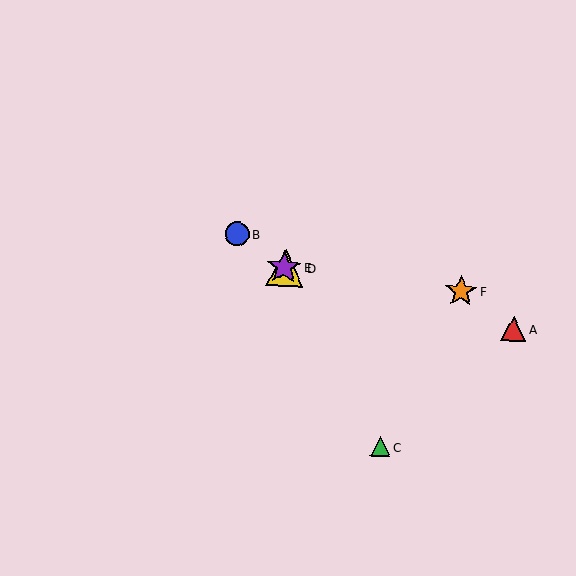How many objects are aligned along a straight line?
3 objects (B, D, E) are aligned along a straight line.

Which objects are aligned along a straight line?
Objects B, D, E are aligned along a straight line.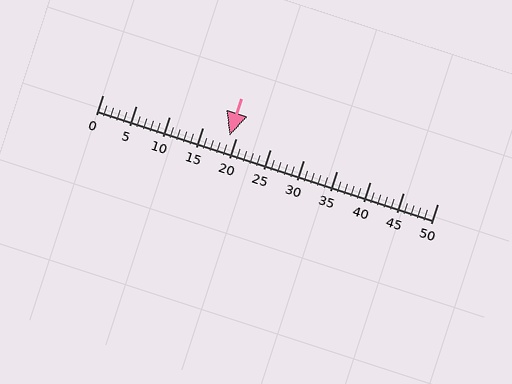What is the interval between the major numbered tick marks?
The major tick marks are spaced 5 units apart.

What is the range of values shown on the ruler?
The ruler shows values from 0 to 50.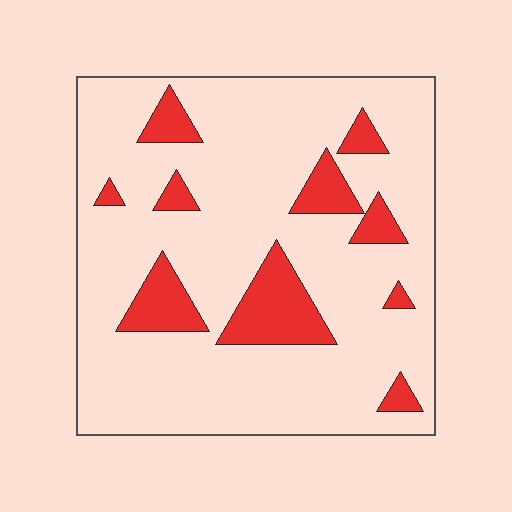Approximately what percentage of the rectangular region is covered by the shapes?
Approximately 15%.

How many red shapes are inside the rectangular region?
10.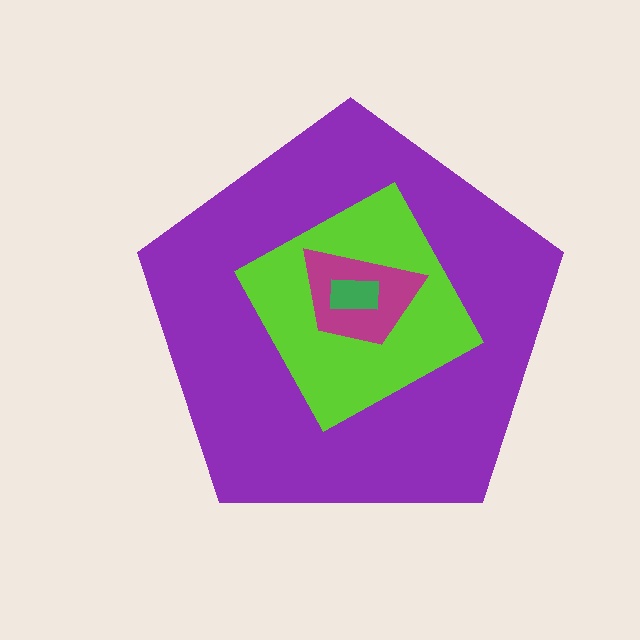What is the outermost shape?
The purple pentagon.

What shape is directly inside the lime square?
The magenta trapezoid.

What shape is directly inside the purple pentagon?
The lime square.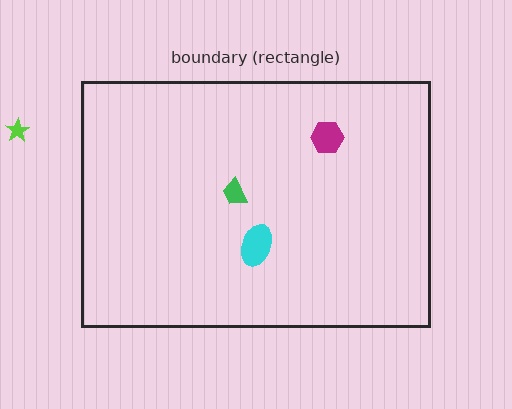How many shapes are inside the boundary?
3 inside, 1 outside.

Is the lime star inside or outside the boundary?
Outside.